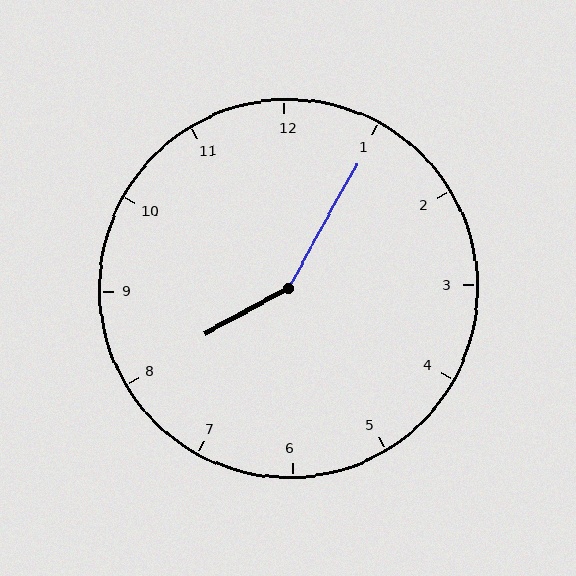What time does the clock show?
8:05.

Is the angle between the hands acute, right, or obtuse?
It is obtuse.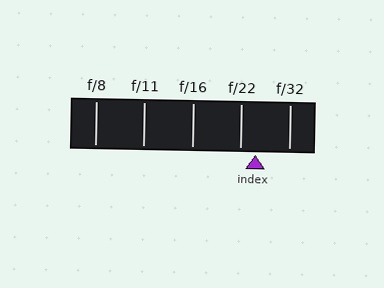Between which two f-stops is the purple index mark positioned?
The index mark is between f/22 and f/32.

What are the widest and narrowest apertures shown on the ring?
The widest aperture shown is f/8 and the narrowest is f/32.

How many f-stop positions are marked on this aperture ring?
There are 5 f-stop positions marked.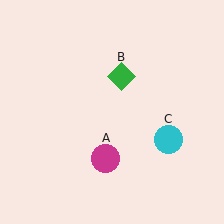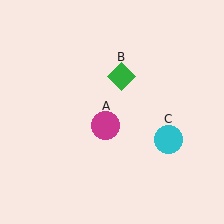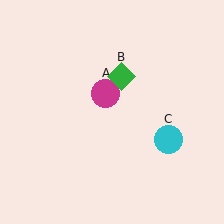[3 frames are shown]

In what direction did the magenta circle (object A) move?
The magenta circle (object A) moved up.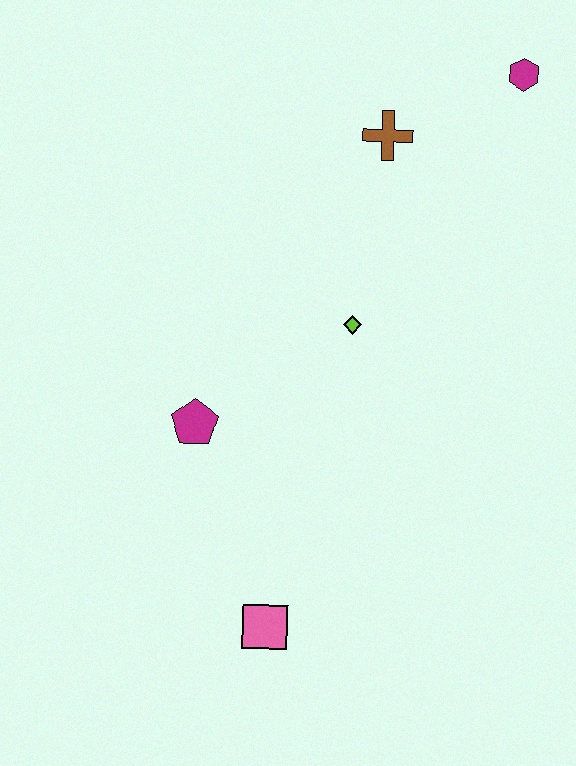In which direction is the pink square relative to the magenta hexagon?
The pink square is below the magenta hexagon.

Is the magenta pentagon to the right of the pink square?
No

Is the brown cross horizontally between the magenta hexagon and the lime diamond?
Yes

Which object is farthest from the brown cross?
The pink square is farthest from the brown cross.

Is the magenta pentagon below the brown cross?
Yes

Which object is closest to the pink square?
The magenta pentagon is closest to the pink square.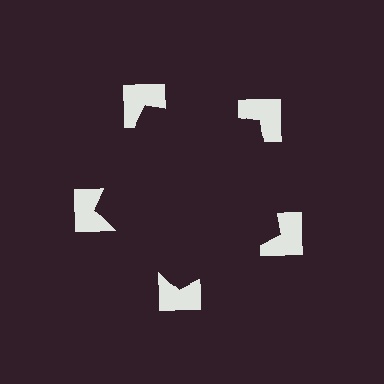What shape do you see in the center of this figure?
An illusory pentagon — its edges are inferred from the aligned wedge cuts in the notched squares, not physically drawn.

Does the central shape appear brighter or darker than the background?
It typically appears slightly darker than the background, even though no actual brightness change is drawn.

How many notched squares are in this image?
There are 5 — one at each vertex of the illusory pentagon.